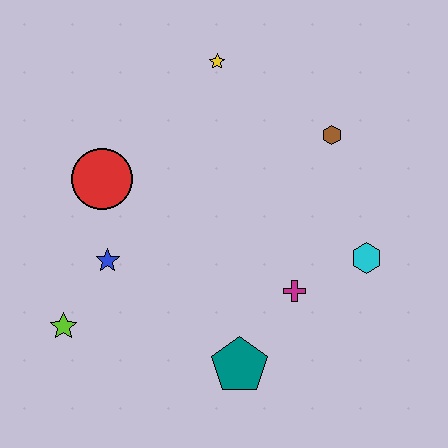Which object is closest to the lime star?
The blue star is closest to the lime star.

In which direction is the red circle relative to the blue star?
The red circle is above the blue star.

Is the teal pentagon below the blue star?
Yes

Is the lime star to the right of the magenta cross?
No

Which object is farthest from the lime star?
The brown hexagon is farthest from the lime star.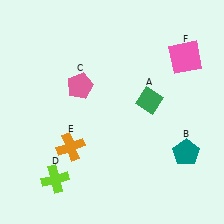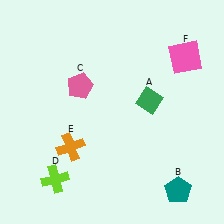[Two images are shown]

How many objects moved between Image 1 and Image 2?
1 object moved between the two images.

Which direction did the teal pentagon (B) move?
The teal pentagon (B) moved down.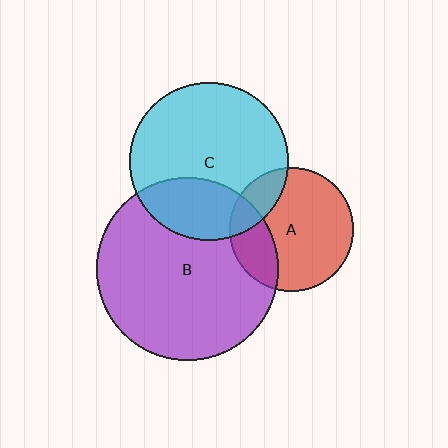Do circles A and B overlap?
Yes.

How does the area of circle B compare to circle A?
Approximately 2.2 times.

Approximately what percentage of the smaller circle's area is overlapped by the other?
Approximately 25%.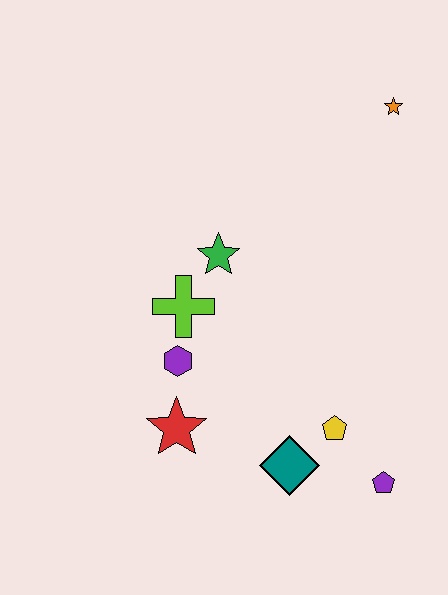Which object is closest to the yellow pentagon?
The teal diamond is closest to the yellow pentagon.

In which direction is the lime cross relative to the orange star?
The lime cross is to the left of the orange star.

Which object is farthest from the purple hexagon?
The orange star is farthest from the purple hexagon.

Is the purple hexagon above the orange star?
No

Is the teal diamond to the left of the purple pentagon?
Yes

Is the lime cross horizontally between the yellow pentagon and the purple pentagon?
No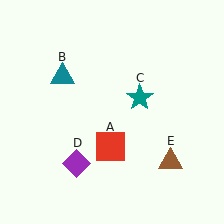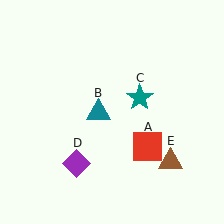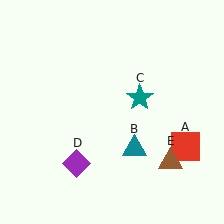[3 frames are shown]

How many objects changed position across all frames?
2 objects changed position: red square (object A), teal triangle (object B).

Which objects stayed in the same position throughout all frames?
Teal star (object C) and purple diamond (object D) and brown triangle (object E) remained stationary.